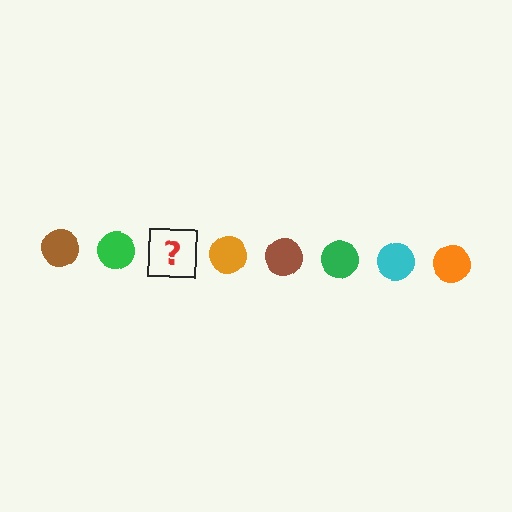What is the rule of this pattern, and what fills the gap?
The rule is that the pattern cycles through brown, green, cyan, orange circles. The gap should be filled with a cyan circle.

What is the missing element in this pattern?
The missing element is a cyan circle.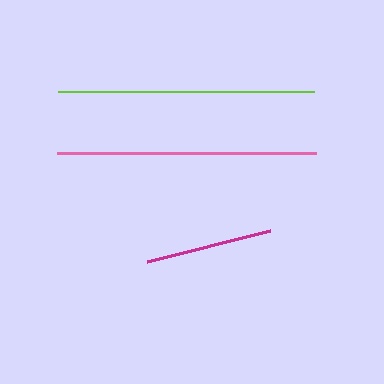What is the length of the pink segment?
The pink segment is approximately 259 pixels long.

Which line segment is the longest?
The pink line is the longest at approximately 259 pixels.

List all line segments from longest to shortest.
From longest to shortest: pink, lime, magenta.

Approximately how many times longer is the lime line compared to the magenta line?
The lime line is approximately 2.0 times the length of the magenta line.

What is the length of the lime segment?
The lime segment is approximately 256 pixels long.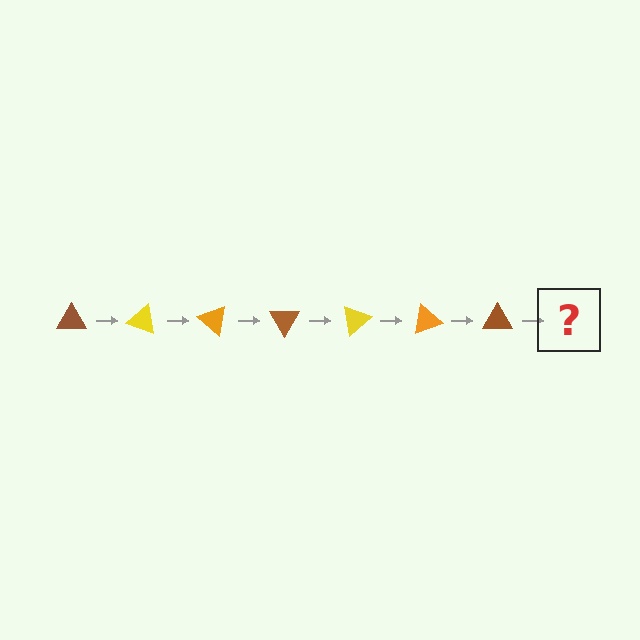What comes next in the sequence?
The next element should be a yellow triangle, rotated 140 degrees from the start.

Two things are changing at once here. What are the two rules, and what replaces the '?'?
The two rules are that it rotates 20 degrees each step and the color cycles through brown, yellow, and orange. The '?' should be a yellow triangle, rotated 140 degrees from the start.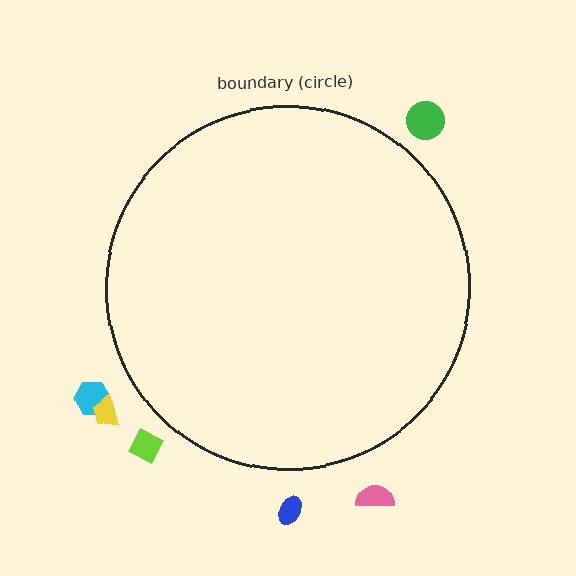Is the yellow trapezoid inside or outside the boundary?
Outside.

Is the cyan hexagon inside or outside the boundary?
Outside.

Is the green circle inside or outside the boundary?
Outside.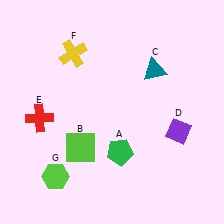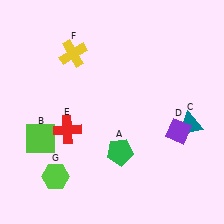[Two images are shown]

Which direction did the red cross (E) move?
The red cross (E) moved right.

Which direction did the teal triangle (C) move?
The teal triangle (C) moved down.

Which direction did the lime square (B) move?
The lime square (B) moved left.